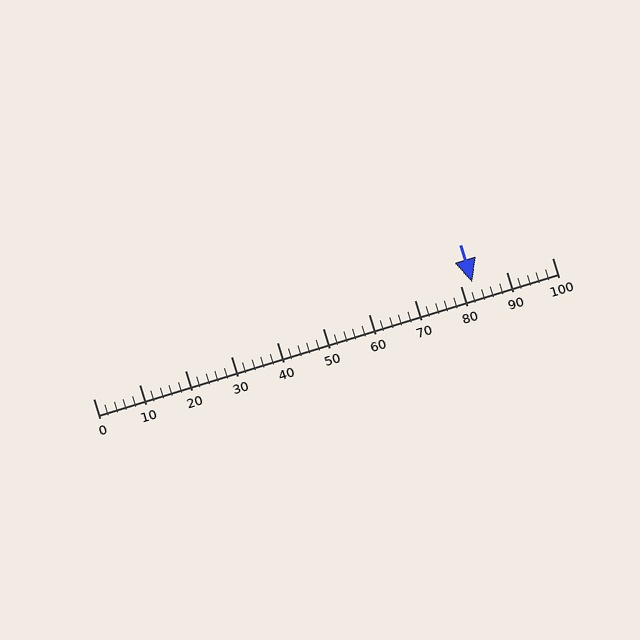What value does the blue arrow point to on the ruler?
The blue arrow points to approximately 82.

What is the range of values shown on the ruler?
The ruler shows values from 0 to 100.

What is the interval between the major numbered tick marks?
The major tick marks are spaced 10 units apart.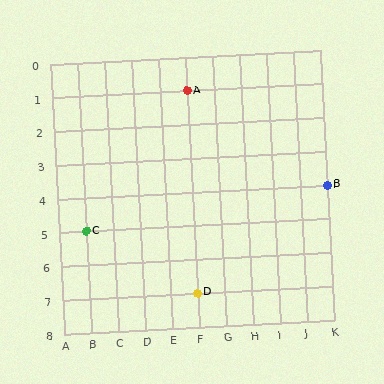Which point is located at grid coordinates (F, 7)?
Point D is at (F, 7).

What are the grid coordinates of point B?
Point B is at grid coordinates (K, 4).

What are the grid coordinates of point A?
Point A is at grid coordinates (F, 1).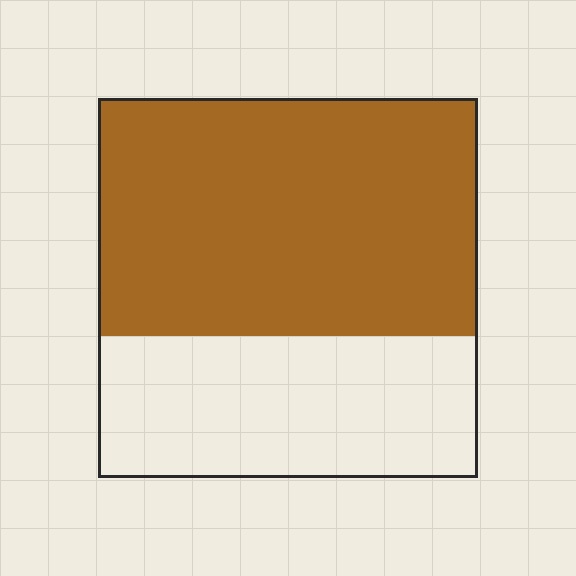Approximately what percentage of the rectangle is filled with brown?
Approximately 65%.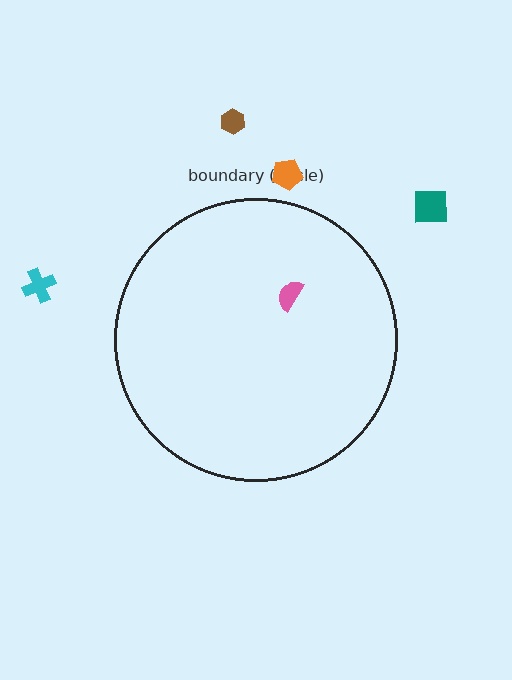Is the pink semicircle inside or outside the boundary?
Inside.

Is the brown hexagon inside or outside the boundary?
Outside.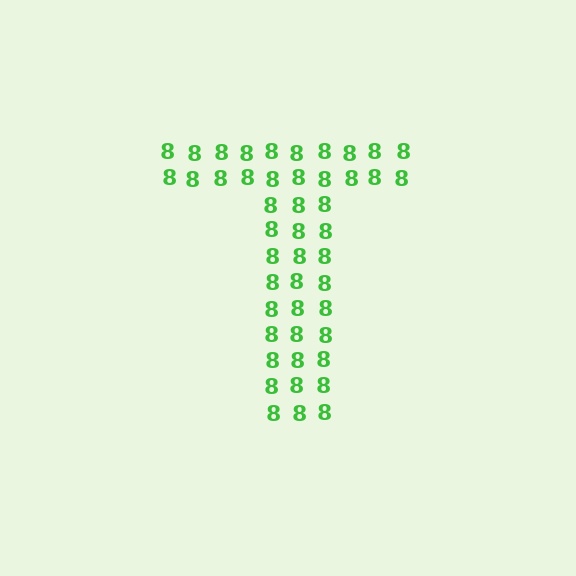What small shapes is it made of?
It is made of small digit 8's.